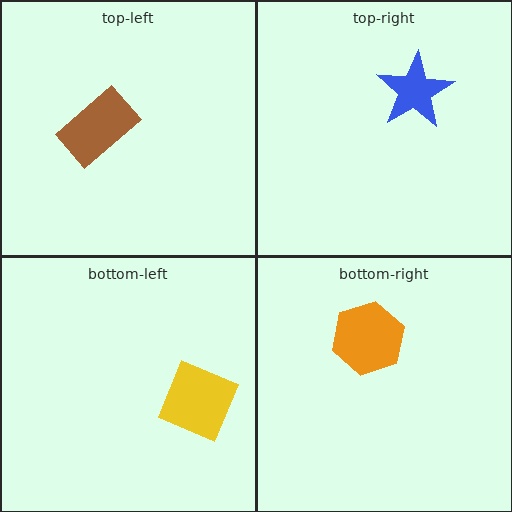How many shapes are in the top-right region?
1.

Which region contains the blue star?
The top-right region.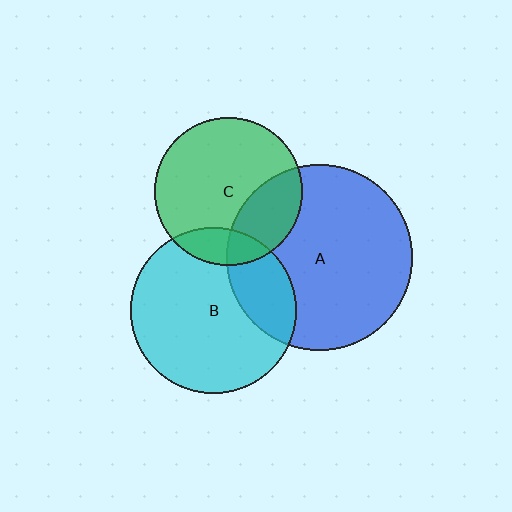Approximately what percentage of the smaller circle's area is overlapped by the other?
Approximately 25%.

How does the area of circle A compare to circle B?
Approximately 1.3 times.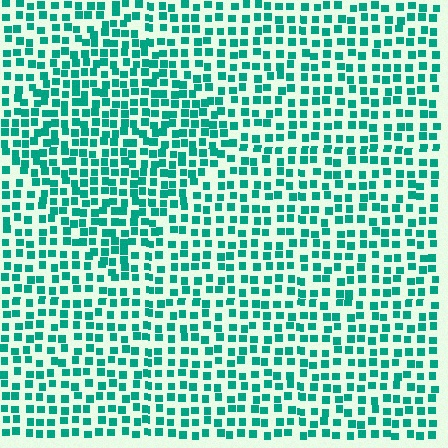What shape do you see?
I see a diamond.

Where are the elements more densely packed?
The elements are more densely packed inside the diamond boundary.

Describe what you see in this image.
The image contains small teal elements arranged at two different densities. A diamond-shaped region is visible where the elements are more densely packed than the surrounding area.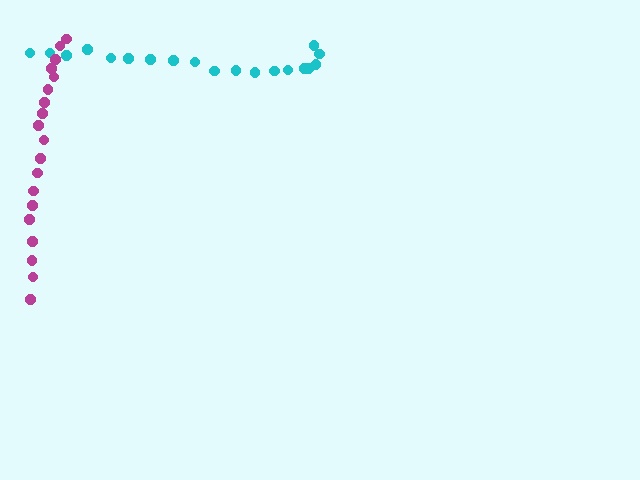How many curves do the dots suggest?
There are 2 distinct paths.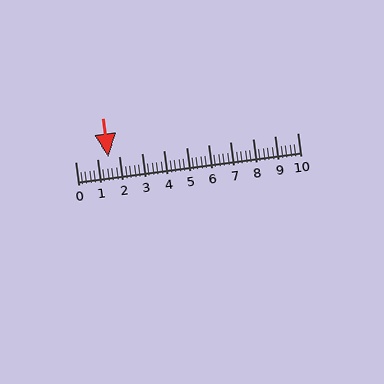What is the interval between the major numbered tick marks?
The major tick marks are spaced 1 units apart.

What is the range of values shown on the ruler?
The ruler shows values from 0 to 10.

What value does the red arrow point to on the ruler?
The red arrow points to approximately 1.5.